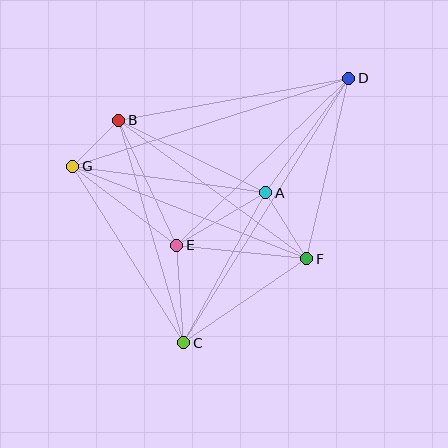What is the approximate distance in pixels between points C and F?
The distance between C and F is approximately 149 pixels.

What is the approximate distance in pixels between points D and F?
The distance between D and F is approximately 186 pixels.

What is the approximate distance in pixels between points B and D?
The distance between B and D is approximately 234 pixels.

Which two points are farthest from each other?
Points C and D are farthest from each other.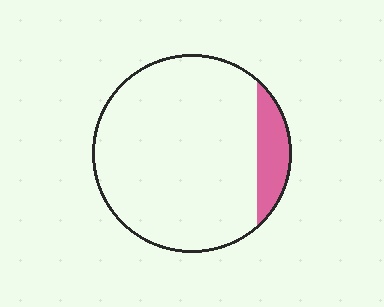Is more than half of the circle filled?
No.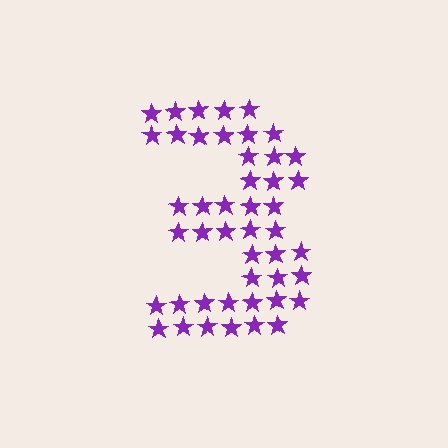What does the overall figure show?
The overall figure shows the digit 3.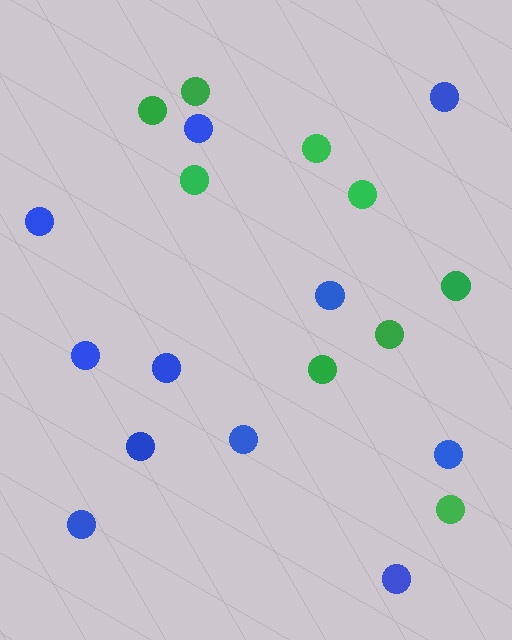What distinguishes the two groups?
There are 2 groups: one group of blue circles (11) and one group of green circles (9).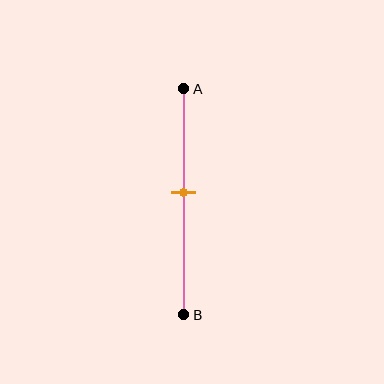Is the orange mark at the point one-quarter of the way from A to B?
No, the mark is at about 45% from A, not at the 25% one-quarter point.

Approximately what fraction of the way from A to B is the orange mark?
The orange mark is approximately 45% of the way from A to B.